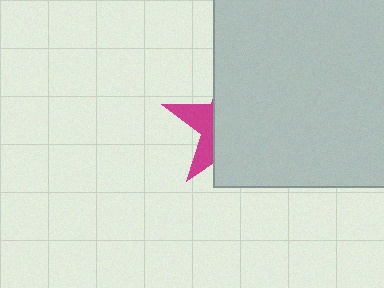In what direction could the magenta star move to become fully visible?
The magenta star could move left. That would shift it out from behind the light gray square entirely.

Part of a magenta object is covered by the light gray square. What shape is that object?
It is a star.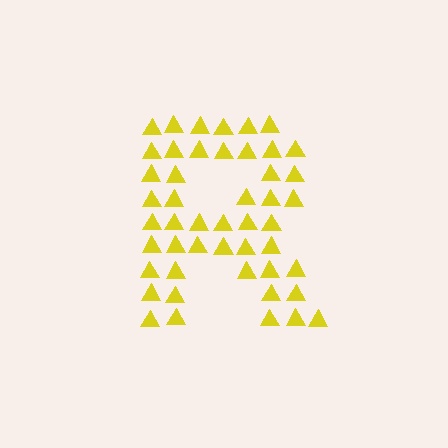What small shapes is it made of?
It is made of small triangles.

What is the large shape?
The large shape is the letter R.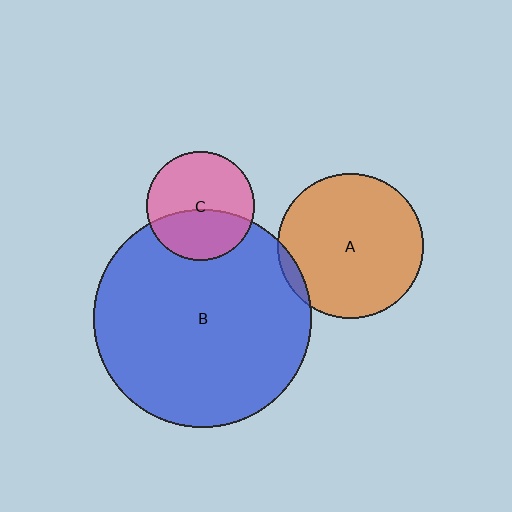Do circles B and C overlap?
Yes.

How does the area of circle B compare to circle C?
Approximately 4.0 times.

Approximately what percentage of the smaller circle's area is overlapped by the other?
Approximately 40%.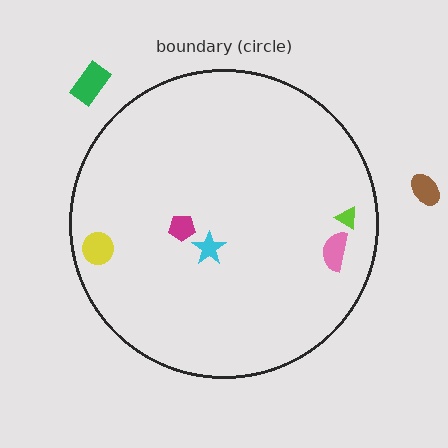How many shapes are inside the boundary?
5 inside, 2 outside.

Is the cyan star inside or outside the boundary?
Inside.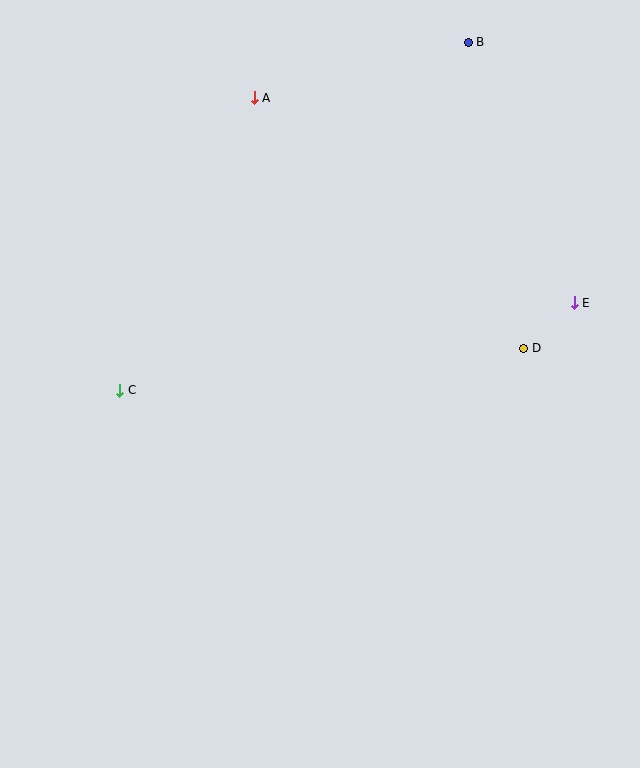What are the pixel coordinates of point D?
Point D is at (524, 348).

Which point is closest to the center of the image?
Point C at (120, 390) is closest to the center.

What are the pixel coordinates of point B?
Point B is at (468, 42).